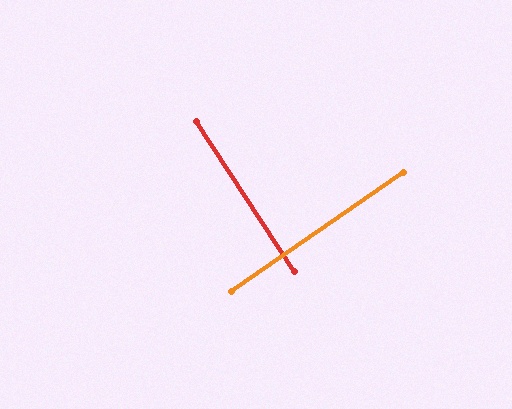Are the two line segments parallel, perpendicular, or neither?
Perpendicular — they meet at approximately 89°.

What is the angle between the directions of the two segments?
Approximately 89 degrees.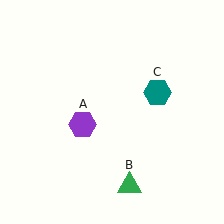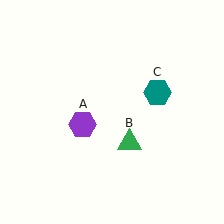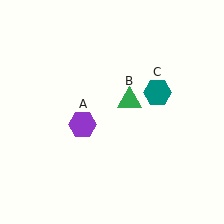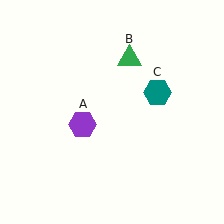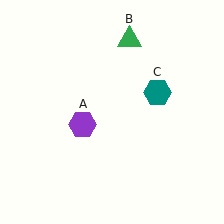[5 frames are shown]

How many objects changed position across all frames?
1 object changed position: green triangle (object B).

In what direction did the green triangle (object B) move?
The green triangle (object B) moved up.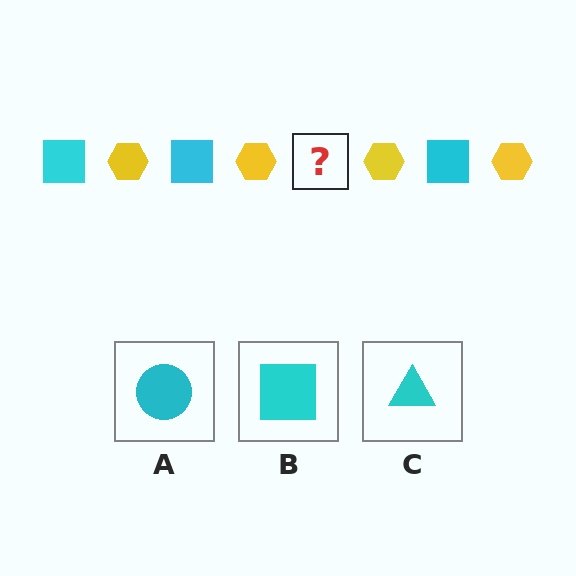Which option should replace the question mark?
Option B.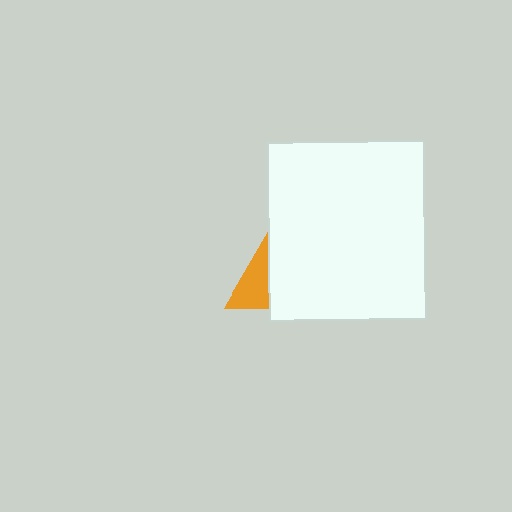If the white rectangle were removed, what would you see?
You would see the complete orange triangle.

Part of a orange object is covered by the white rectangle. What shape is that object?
It is a triangle.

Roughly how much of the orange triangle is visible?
A small part of it is visible (roughly 35%).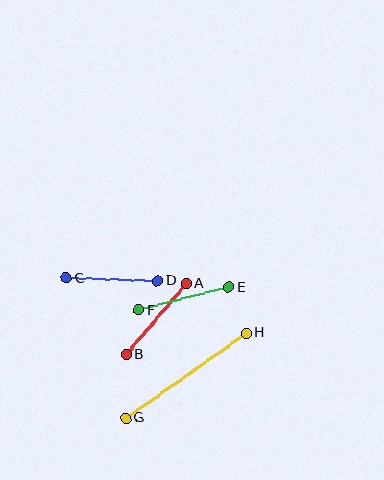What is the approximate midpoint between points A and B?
The midpoint is at approximately (156, 319) pixels.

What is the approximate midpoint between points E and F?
The midpoint is at approximately (184, 299) pixels.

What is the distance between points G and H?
The distance is approximately 148 pixels.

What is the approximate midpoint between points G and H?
The midpoint is at approximately (186, 376) pixels.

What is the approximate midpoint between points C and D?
The midpoint is at approximately (112, 279) pixels.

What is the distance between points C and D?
The distance is approximately 91 pixels.